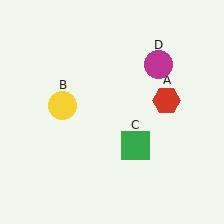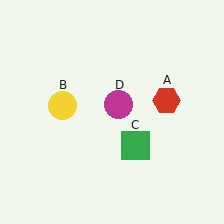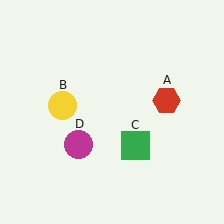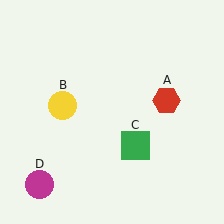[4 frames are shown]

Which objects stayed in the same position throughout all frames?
Red hexagon (object A) and yellow circle (object B) and green square (object C) remained stationary.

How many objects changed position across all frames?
1 object changed position: magenta circle (object D).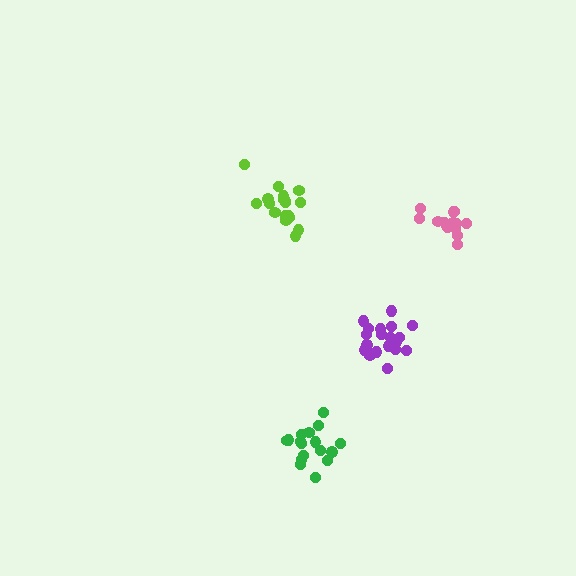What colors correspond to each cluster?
The clusters are colored: pink, lime, purple, green.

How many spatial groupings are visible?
There are 4 spatial groupings.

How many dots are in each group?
Group 1: 15 dots, Group 2: 19 dots, Group 3: 20 dots, Group 4: 17 dots (71 total).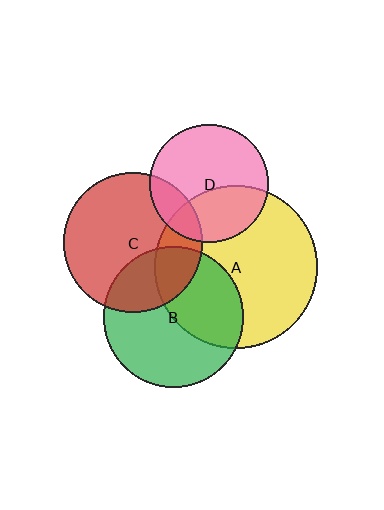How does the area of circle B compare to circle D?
Approximately 1.4 times.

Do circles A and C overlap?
Yes.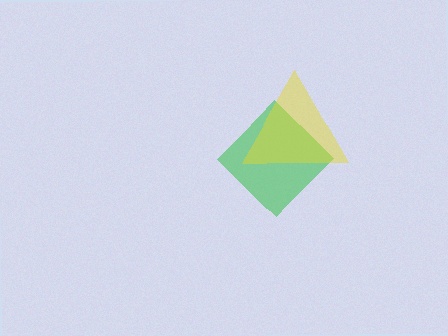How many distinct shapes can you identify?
There are 2 distinct shapes: a green diamond, a yellow triangle.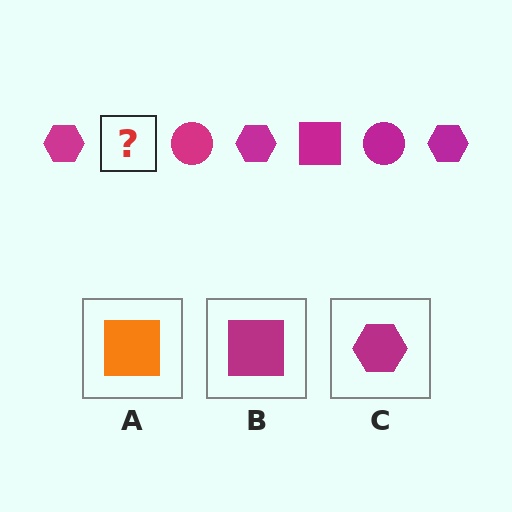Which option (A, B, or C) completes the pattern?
B.